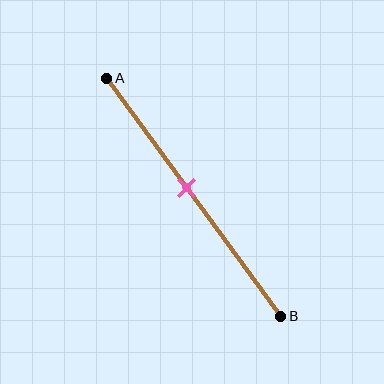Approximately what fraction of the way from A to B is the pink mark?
The pink mark is approximately 45% of the way from A to B.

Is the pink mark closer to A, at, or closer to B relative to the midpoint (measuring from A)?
The pink mark is closer to point A than the midpoint of segment AB.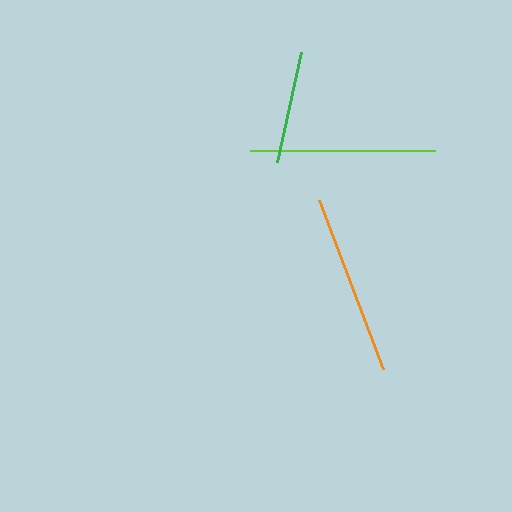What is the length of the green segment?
The green segment is approximately 113 pixels long.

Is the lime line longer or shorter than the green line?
The lime line is longer than the green line.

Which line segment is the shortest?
The green line is the shortest at approximately 113 pixels.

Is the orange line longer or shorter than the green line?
The orange line is longer than the green line.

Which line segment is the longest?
The lime line is the longest at approximately 185 pixels.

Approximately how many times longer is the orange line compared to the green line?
The orange line is approximately 1.6 times the length of the green line.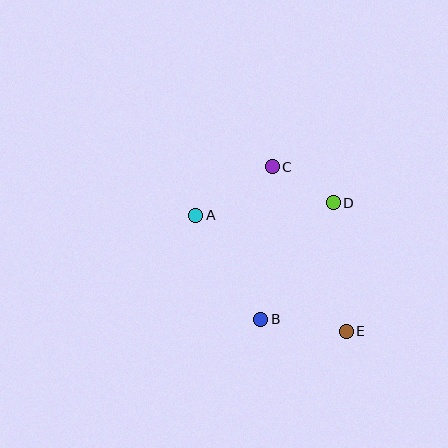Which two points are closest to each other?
Points C and D are closest to each other.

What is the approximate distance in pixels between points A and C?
The distance between A and C is approximately 91 pixels.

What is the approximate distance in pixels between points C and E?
The distance between C and E is approximately 180 pixels.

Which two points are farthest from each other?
Points A and E are farthest from each other.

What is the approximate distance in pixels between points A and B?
The distance between A and B is approximately 122 pixels.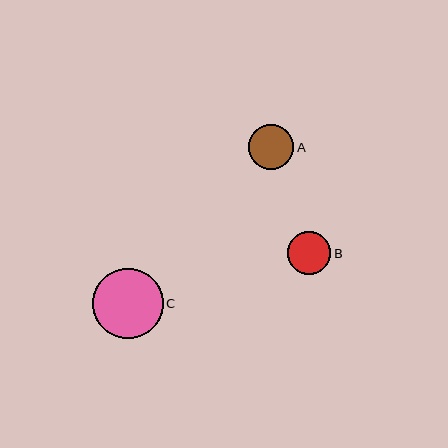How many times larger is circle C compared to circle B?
Circle C is approximately 1.6 times the size of circle B.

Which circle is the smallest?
Circle B is the smallest with a size of approximately 43 pixels.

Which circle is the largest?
Circle C is the largest with a size of approximately 70 pixels.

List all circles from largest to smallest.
From largest to smallest: C, A, B.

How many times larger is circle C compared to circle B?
Circle C is approximately 1.6 times the size of circle B.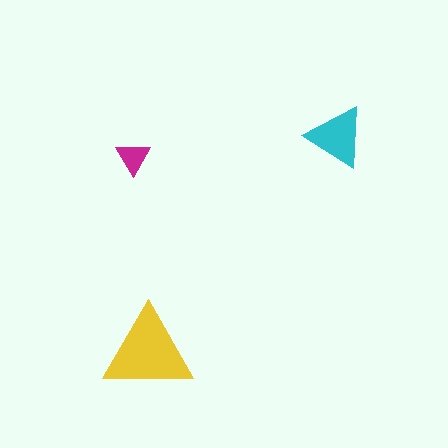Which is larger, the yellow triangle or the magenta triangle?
The yellow one.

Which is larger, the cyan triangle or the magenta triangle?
The cyan one.